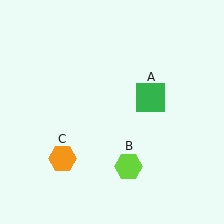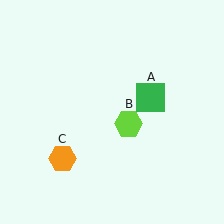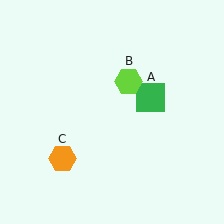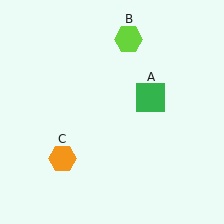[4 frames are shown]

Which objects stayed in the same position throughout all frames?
Green square (object A) and orange hexagon (object C) remained stationary.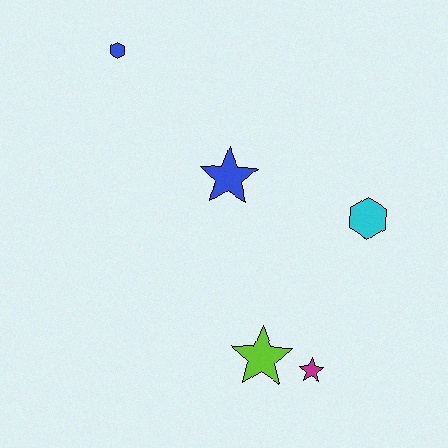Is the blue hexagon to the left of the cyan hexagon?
Yes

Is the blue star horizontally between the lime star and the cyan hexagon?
No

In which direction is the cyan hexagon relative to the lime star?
The cyan hexagon is above the lime star.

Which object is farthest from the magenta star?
The blue hexagon is farthest from the magenta star.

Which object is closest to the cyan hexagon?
The blue star is closest to the cyan hexagon.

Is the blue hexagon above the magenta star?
Yes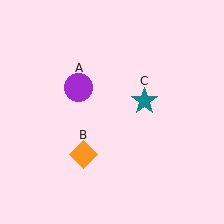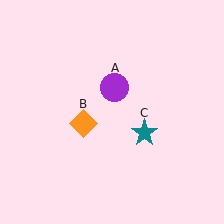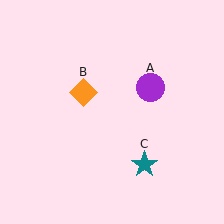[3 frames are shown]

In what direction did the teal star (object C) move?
The teal star (object C) moved down.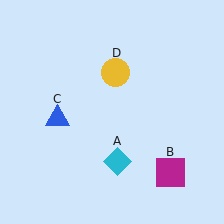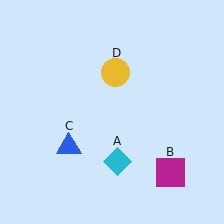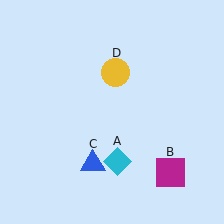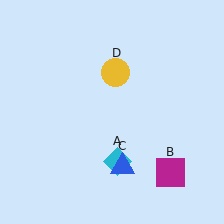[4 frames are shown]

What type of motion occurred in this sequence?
The blue triangle (object C) rotated counterclockwise around the center of the scene.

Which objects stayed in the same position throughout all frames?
Cyan diamond (object A) and magenta square (object B) and yellow circle (object D) remained stationary.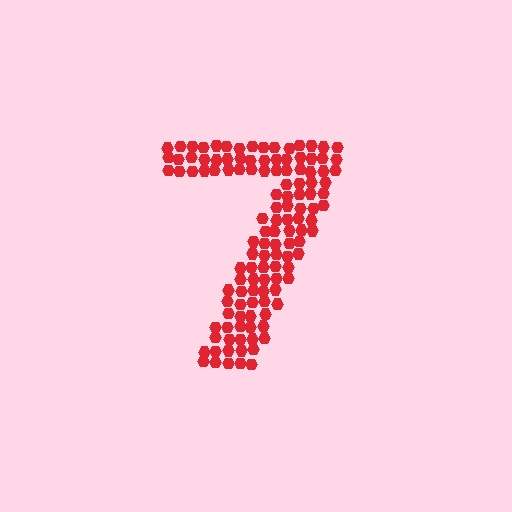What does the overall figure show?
The overall figure shows the digit 7.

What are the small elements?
The small elements are hexagons.